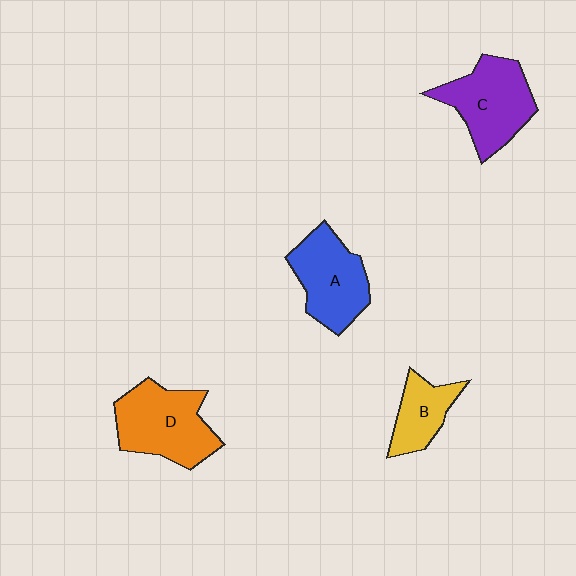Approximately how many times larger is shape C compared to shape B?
Approximately 1.7 times.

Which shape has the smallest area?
Shape B (yellow).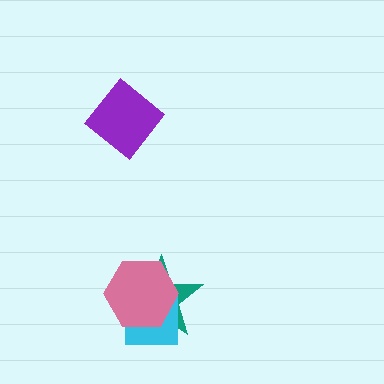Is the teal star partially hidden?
Yes, it is partially covered by another shape.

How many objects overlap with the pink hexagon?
2 objects overlap with the pink hexagon.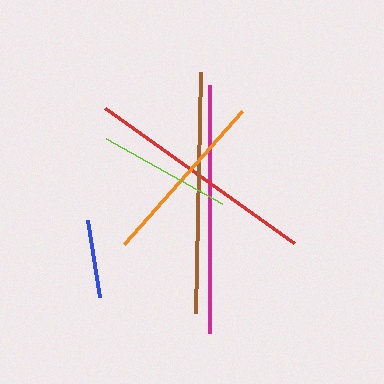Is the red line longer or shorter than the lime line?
The red line is longer than the lime line.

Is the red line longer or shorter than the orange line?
The red line is longer than the orange line.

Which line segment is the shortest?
The blue line is the shortest at approximately 79 pixels.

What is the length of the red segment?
The red segment is approximately 232 pixels long.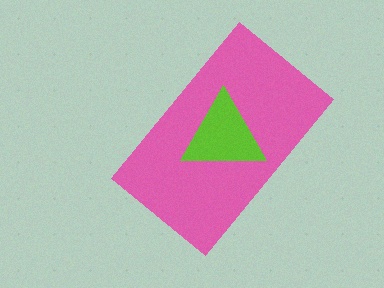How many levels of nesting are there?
2.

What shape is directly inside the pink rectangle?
The lime triangle.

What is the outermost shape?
The pink rectangle.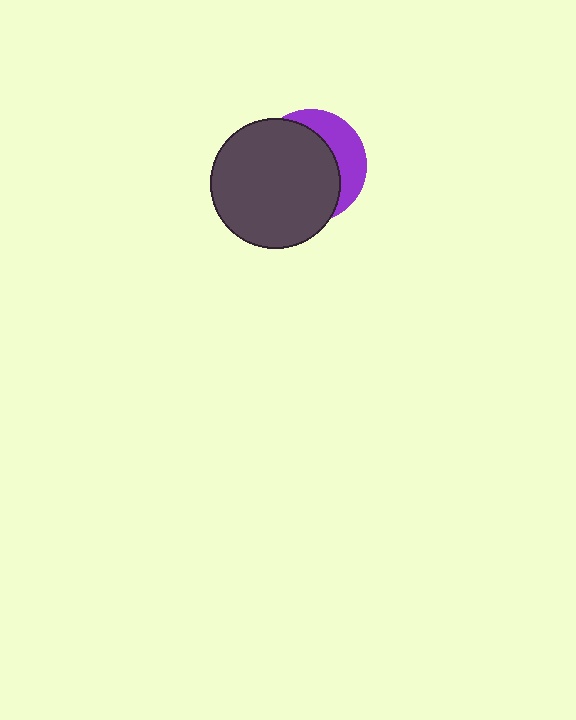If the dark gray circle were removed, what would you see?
You would see the complete purple circle.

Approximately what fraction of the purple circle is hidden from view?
Roughly 68% of the purple circle is hidden behind the dark gray circle.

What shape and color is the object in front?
The object in front is a dark gray circle.